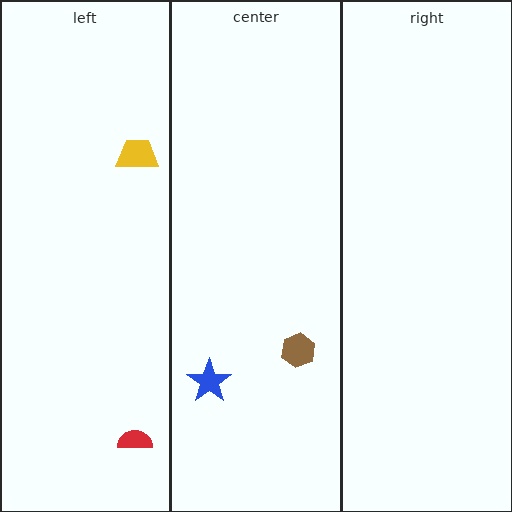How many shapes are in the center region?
2.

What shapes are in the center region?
The brown hexagon, the blue star.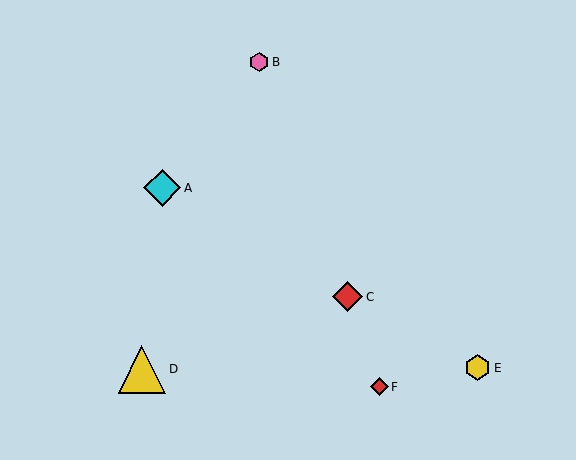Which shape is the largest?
The yellow triangle (labeled D) is the largest.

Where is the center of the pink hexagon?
The center of the pink hexagon is at (259, 62).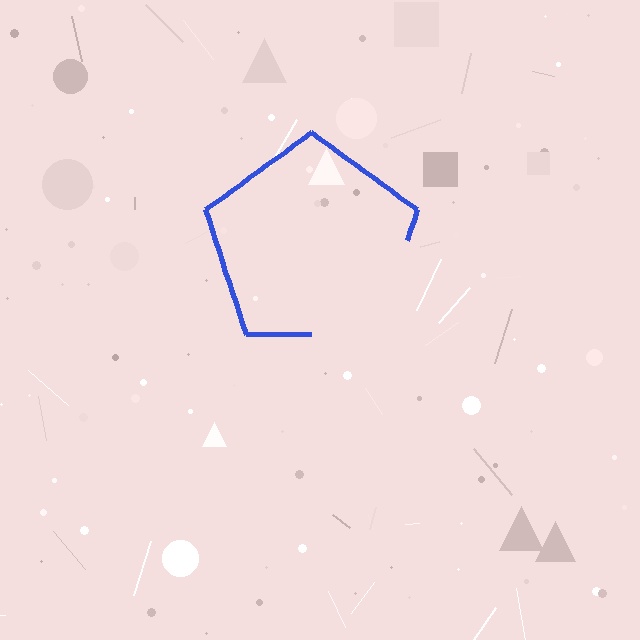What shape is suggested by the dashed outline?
The dashed outline suggests a pentagon.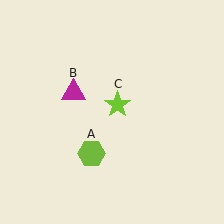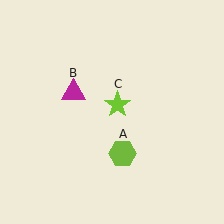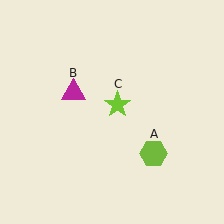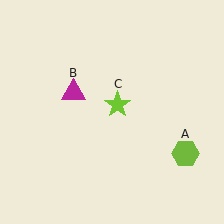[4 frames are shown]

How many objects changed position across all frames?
1 object changed position: lime hexagon (object A).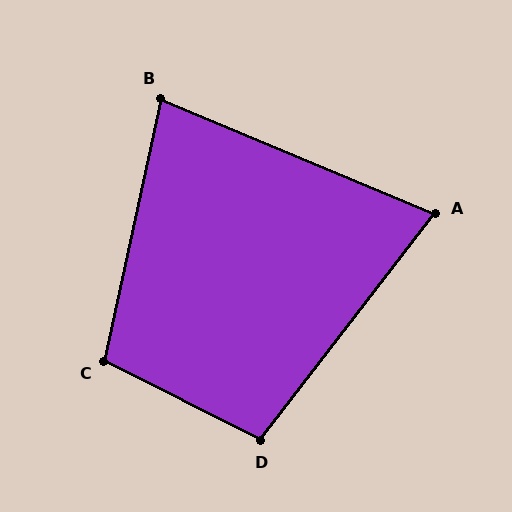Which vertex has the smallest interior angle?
A, at approximately 75 degrees.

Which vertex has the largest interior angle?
C, at approximately 105 degrees.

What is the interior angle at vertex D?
Approximately 101 degrees (obtuse).